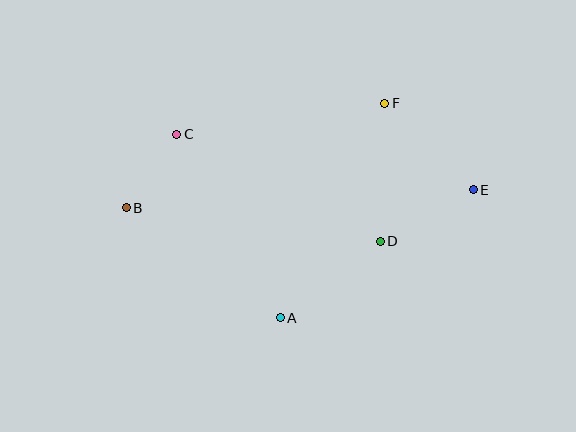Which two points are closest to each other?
Points B and C are closest to each other.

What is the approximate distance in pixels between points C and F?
The distance between C and F is approximately 211 pixels.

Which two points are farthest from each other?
Points B and E are farthest from each other.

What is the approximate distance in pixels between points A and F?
The distance between A and F is approximately 239 pixels.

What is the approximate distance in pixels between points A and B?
The distance between A and B is approximately 189 pixels.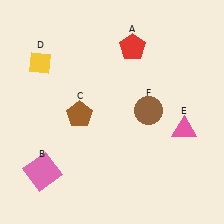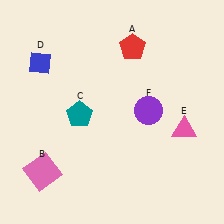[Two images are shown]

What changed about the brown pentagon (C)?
In Image 1, C is brown. In Image 2, it changed to teal.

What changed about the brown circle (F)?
In Image 1, F is brown. In Image 2, it changed to purple.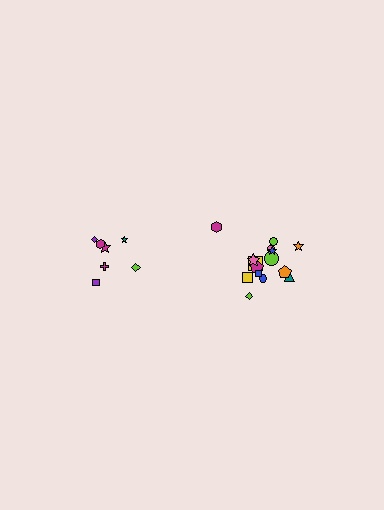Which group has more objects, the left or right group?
The right group.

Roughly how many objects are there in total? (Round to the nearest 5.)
Roughly 20 objects in total.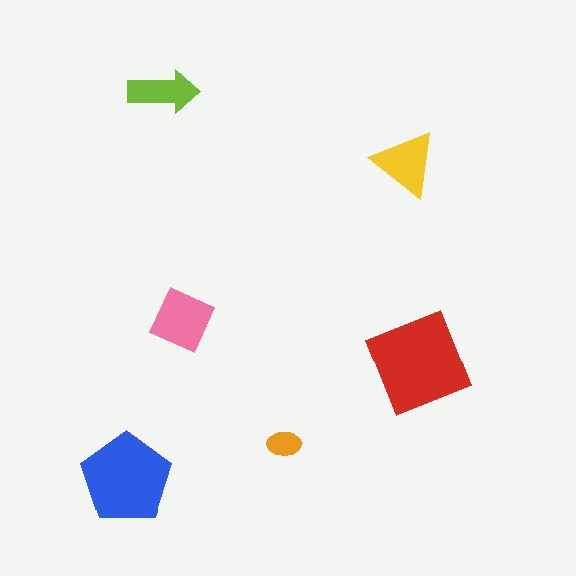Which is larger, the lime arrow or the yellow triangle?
The yellow triangle.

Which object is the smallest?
The orange ellipse.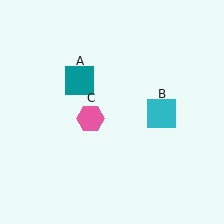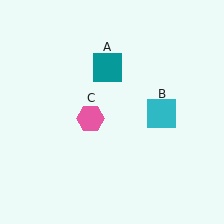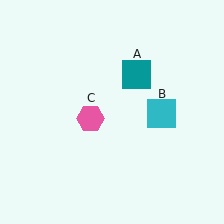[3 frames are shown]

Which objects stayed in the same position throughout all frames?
Cyan square (object B) and pink hexagon (object C) remained stationary.